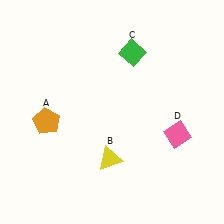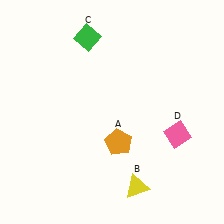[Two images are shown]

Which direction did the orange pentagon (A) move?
The orange pentagon (A) moved right.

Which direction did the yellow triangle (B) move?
The yellow triangle (B) moved down.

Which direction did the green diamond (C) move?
The green diamond (C) moved left.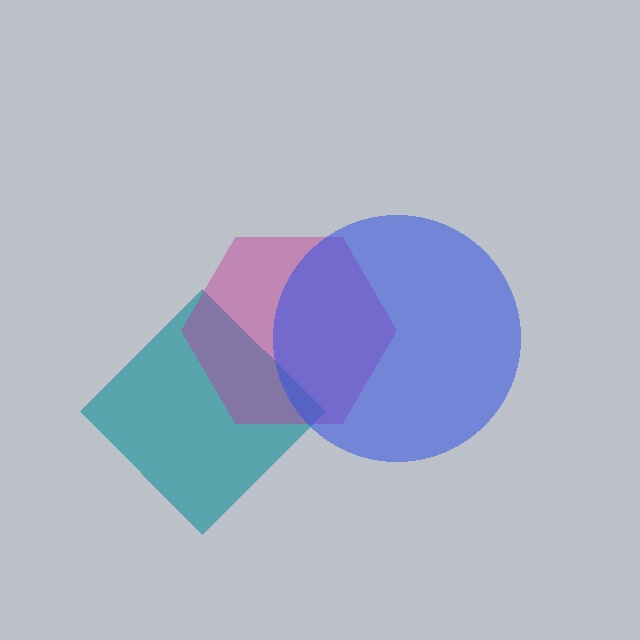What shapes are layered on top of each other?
The layered shapes are: a teal diamond, a magenta hexagon, a blue circle.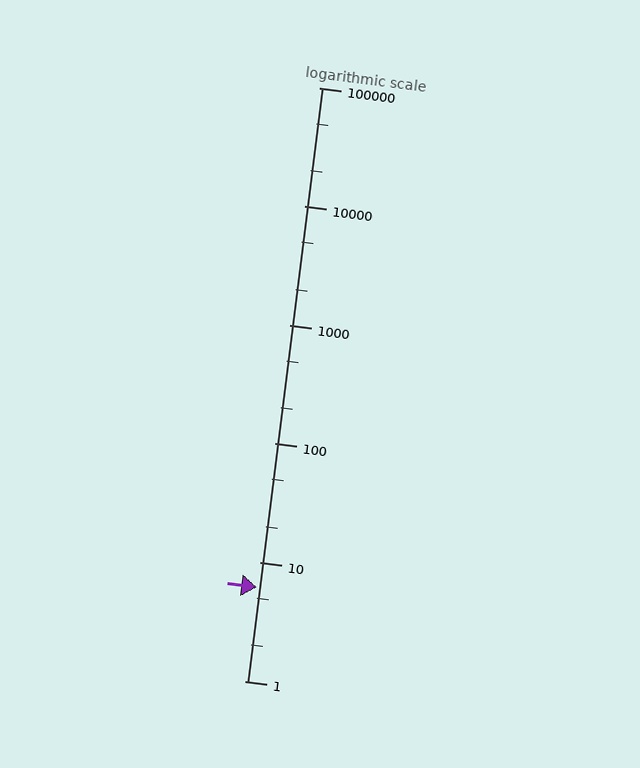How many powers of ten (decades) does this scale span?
The scale spans 5 decades, from 1 to 100000.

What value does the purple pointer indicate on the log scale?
The pointer indicates approximately 6.2.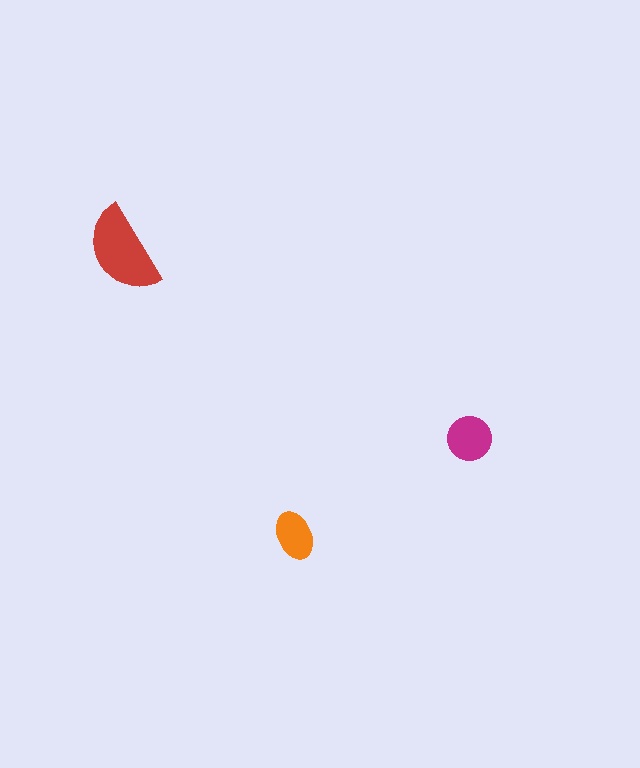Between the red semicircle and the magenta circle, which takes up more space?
The red semicircle.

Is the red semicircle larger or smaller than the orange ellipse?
Larger.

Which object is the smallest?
The orange ellipse.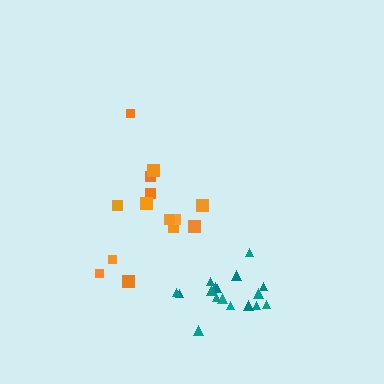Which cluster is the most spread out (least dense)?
Orange.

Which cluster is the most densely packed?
Teal.